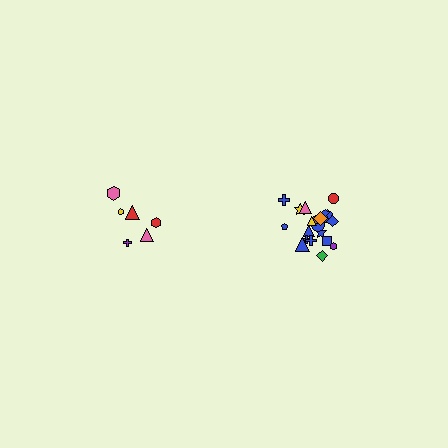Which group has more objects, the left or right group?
The right group.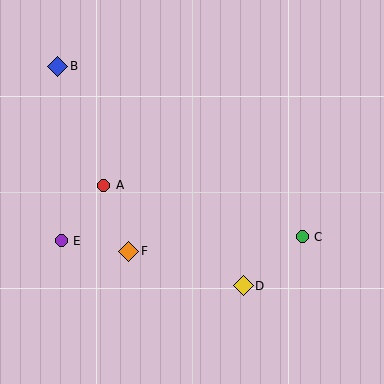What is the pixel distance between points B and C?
The distance between B and C is 298 pixels.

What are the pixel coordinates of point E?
Point E is at (61, 241).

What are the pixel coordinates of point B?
Point B is at (58, 66).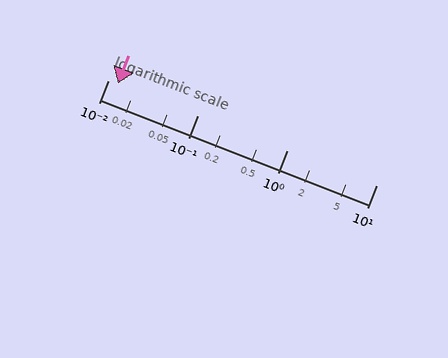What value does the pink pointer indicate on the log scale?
The pointer indicates approximately 0.013.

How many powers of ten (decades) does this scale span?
The scale spans 3 decades, from 0.01 to 10.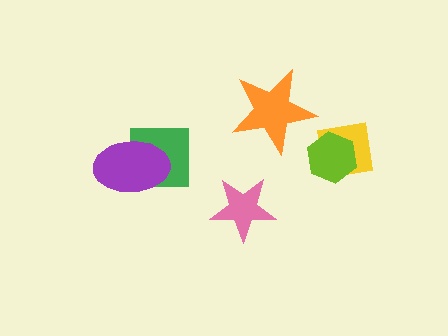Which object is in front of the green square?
The purple ellipse is in front of the green square.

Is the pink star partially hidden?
No, no other shape covers it.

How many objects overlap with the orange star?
0 objects overlap with the orange star.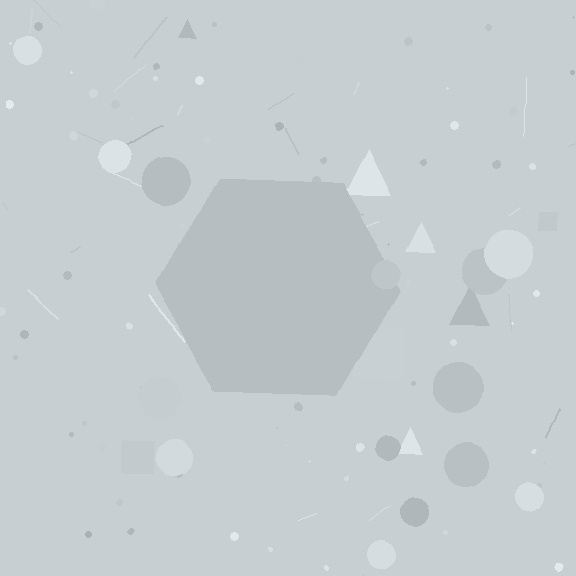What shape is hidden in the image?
A hexagon is hidden in the image.